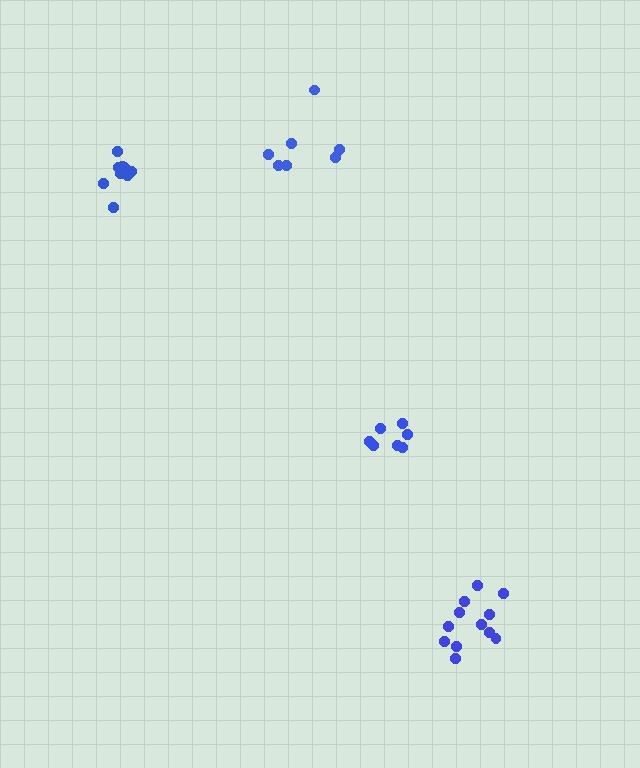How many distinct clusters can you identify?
There are 4 distinct clusters.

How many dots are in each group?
Group 1: 7 dots, Group 2: 9 dots, Group 3: 12 dots, Group 4: 7 dots (35 total).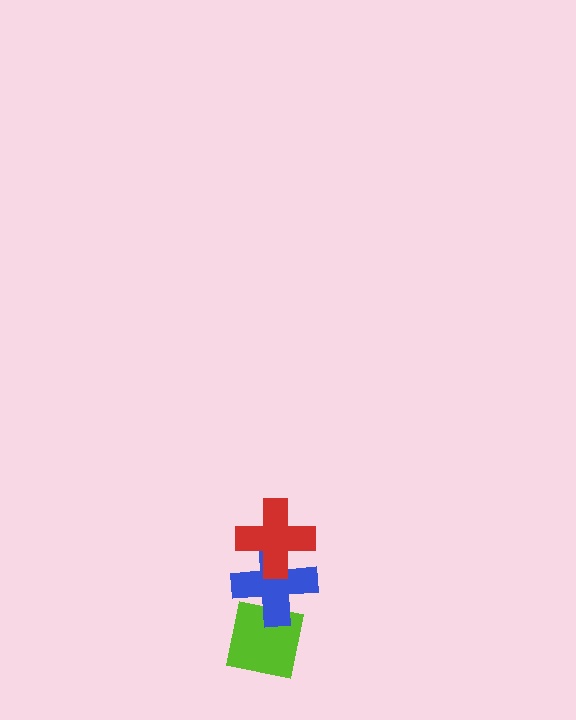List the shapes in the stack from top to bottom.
From top to bottom: the red cross, the blue cross, the lime square.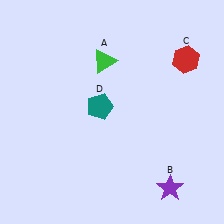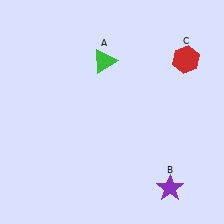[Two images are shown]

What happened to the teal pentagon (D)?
The teal pentagon (D) was removed in Image 2. It was in the top-left area of Image 1.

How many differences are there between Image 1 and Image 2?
There is 1 difference between the two images.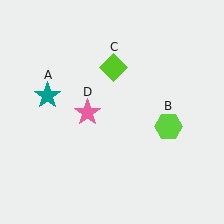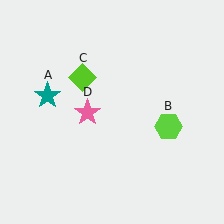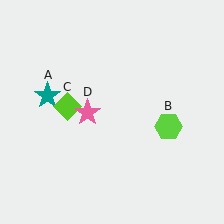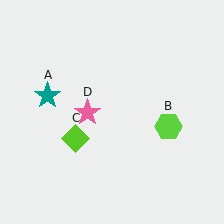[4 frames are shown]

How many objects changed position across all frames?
1 object changed position: lime diamond (object C).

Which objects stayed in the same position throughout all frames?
Teal star (object A) and lime hexagon (object B) and pink star (object D) remained stationary.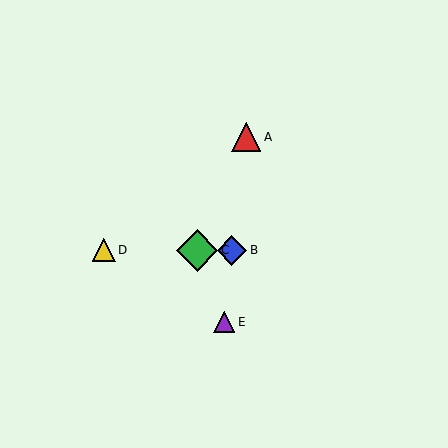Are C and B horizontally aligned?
Yes, both are at y≈250.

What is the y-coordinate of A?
Object A is at y≈137.